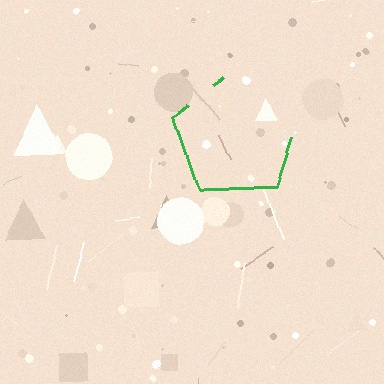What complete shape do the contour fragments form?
The contour fragments form a pentagon.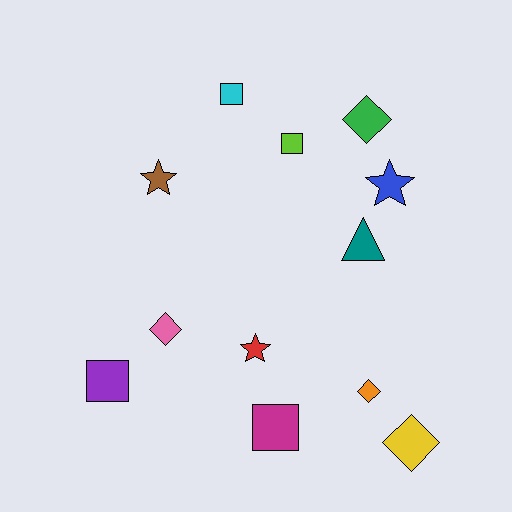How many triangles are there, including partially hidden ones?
There is 1 triangle.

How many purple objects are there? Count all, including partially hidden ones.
There is 1 purple object.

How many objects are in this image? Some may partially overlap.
There are 12 objects.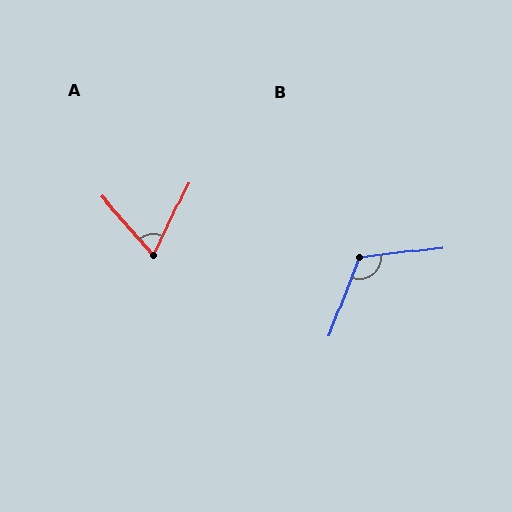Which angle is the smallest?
A, at approximately 67 degrees.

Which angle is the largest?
B, at approximately 118 degrees.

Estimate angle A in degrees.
Approximately 67 degrees.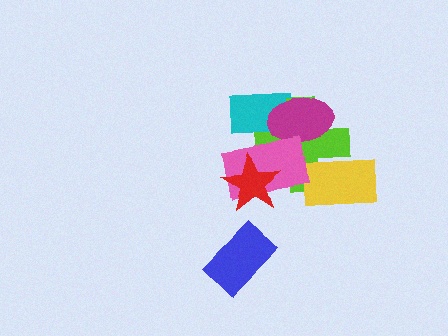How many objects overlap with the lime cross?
5 objects overlap with the lime cross.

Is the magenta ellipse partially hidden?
Yes, it is partially covered by another shape.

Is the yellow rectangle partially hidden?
No, no other shape covers it.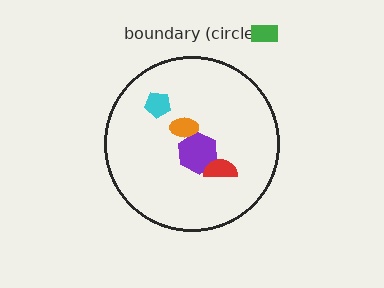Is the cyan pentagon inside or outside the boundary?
Inside.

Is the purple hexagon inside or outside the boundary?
Inside.